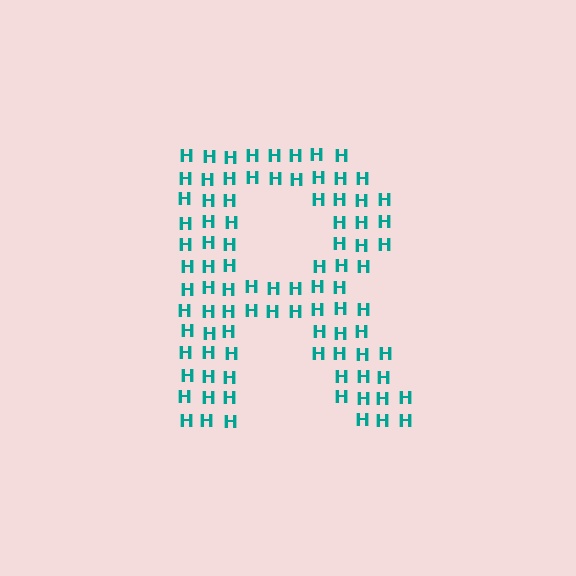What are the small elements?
The small elements are letter H's.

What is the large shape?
The large shape is the letter R.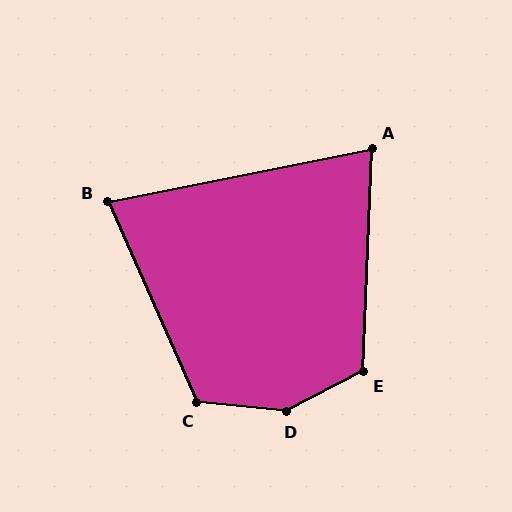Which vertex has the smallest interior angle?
A, at approximately 77 degrees.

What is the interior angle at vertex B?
Approximately 77 degrees (acute).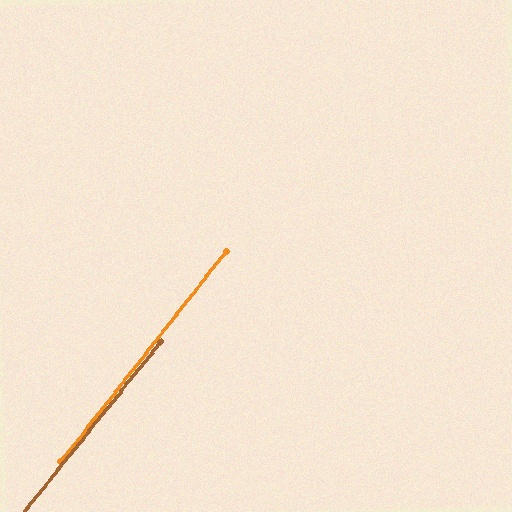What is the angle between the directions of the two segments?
Approximately 1 degree.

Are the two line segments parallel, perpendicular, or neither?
Parallel — their directions differ by only 0.8°.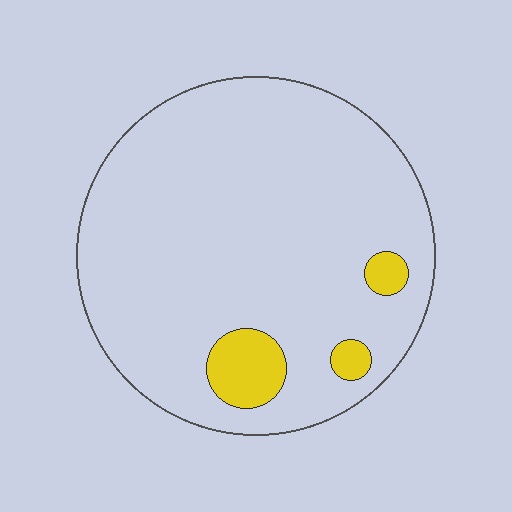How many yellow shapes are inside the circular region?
3.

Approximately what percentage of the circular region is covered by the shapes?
Approximately 10%.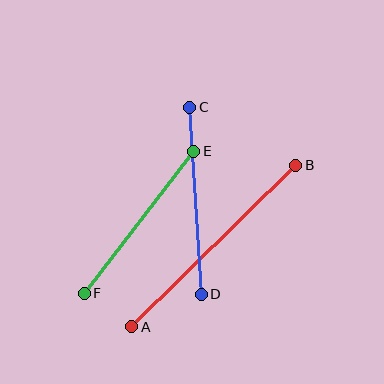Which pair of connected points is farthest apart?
Points A and B are farthest apart.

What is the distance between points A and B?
The distance is approximately 230 pixels.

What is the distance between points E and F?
The distance is approximately 180 pixels.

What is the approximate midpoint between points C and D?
The midpoint is at approximately (195, 201) pixels.